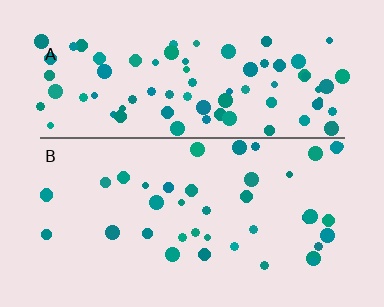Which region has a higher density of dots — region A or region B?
A (the top).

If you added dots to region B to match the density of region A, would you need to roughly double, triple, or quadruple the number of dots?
Approximately double.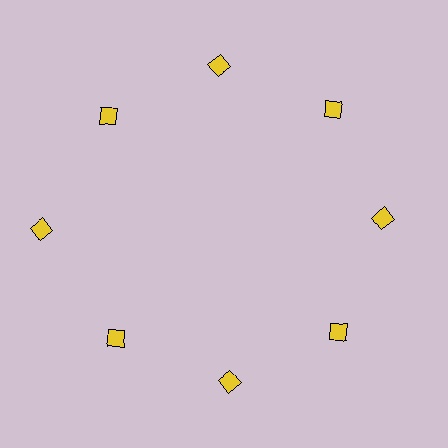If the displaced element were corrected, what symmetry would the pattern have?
It would have 8-fold rotational symmetry — the pattern would map onto itself every 45 degrees.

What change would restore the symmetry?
The symmetry would be restored by moving it inward, back onto the ring so that all 8 diamonds sit at equal angles and equal distance from the center.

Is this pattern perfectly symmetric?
No. The 8 yellow diamonds are arranged in a ring, but one element near the 9 o'clock position is pushed outward from the center, breaking the 8-fold rotational symmetry.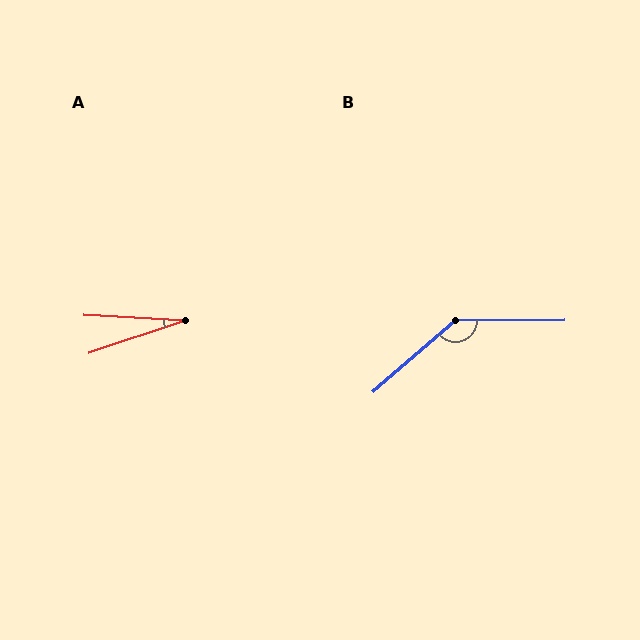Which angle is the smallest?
A, at approximately 22 degrees.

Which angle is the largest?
B, at approximately 139 degrees.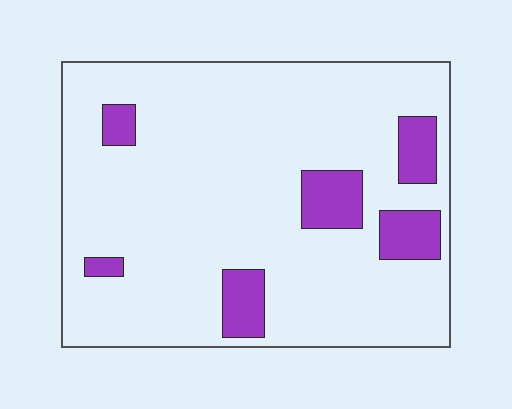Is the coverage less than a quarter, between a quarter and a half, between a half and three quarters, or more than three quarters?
Less than a quarter.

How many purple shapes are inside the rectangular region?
6.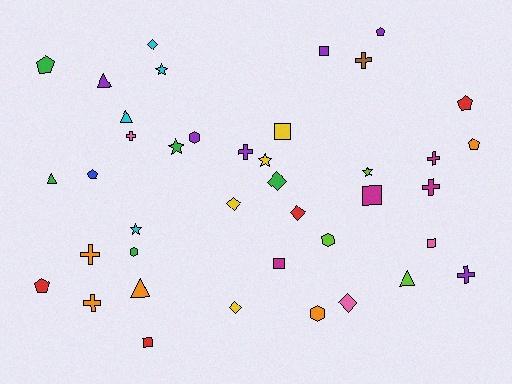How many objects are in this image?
There are 40 objects.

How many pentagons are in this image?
There are 6 pentagons.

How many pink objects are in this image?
There are 3 pink objects.